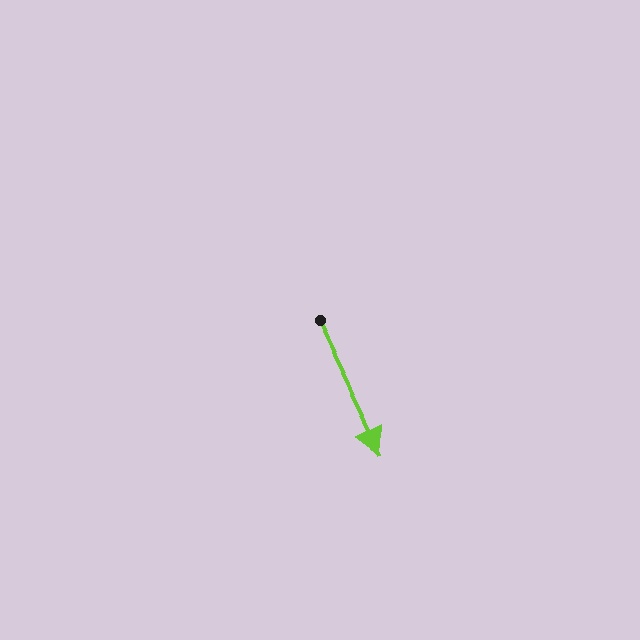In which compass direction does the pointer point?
Southeast.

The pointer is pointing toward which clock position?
Roughly 5 o'clock.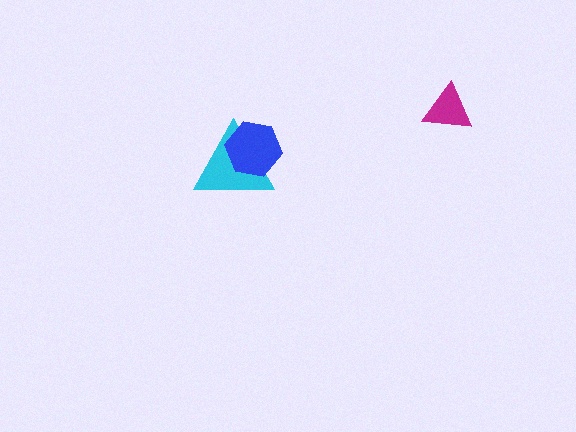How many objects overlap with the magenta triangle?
0 objects overlap with the magenta triangle.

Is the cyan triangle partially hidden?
Yes, it is partially covered by another shape.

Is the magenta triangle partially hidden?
No, no other shape covers it.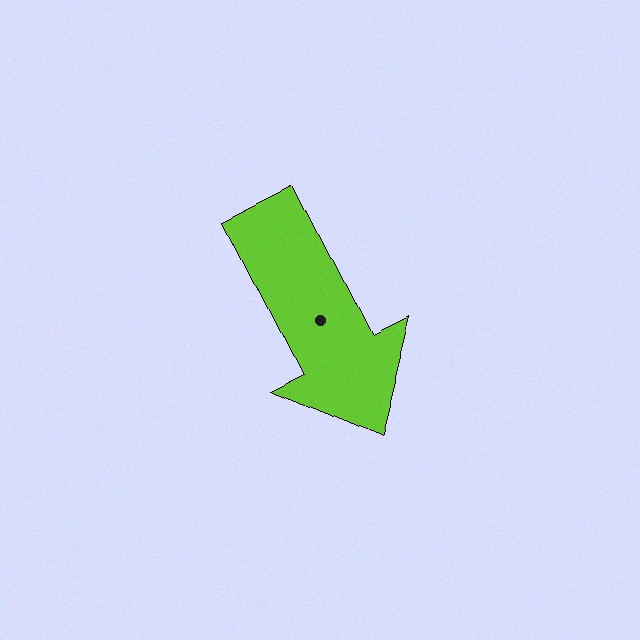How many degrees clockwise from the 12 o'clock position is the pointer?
Approximately 153 degrees.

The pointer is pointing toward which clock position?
Roughly 5 o'clock.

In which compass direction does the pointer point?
Southeast.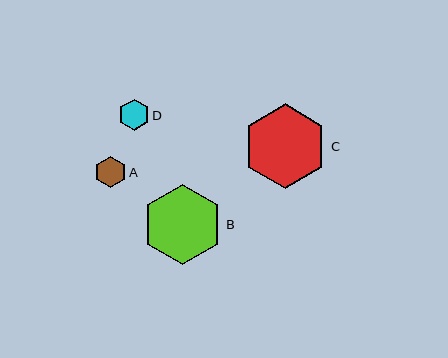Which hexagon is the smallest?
Hexagon D is the smallest with a size of approximately 31 pixels.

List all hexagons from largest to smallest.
From largest to smallest: C, B, A, D.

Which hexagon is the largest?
Hexagon C is the largest with a size of approximately 85 pixels.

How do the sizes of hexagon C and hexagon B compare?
Hexagon C and hexagon B are approximately the same size.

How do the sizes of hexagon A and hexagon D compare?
Hexagon A and hexagon D are approximately the same size.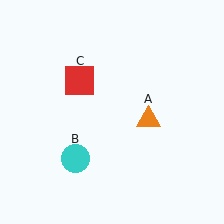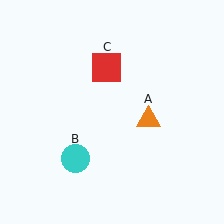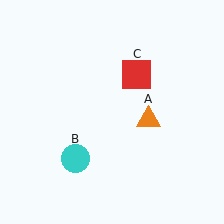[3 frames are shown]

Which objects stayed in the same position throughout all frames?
Orange triangle (object A) and cyan circle (object B) remained stationary.